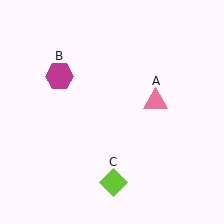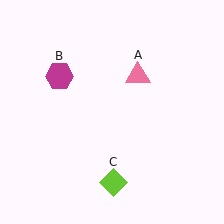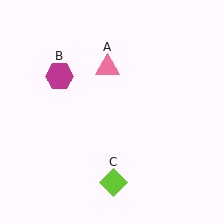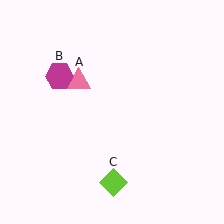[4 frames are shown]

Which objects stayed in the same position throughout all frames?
Magenta hexagon (object B) and lime diamond (object C) remained stationary.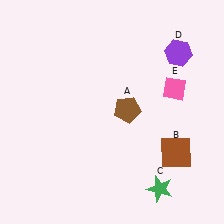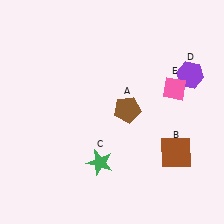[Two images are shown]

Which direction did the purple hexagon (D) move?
The purple hexagon (D) moved down.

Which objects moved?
The objects that moved are: the green star (C), the purple hexagon (D).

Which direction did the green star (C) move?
The green star (C) moved left.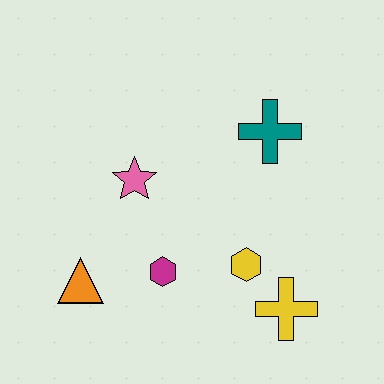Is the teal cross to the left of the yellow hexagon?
No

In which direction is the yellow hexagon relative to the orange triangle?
The yellow hexagon is to the right of the orange triangle.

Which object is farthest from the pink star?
The yellow cross is farthest from the pink star.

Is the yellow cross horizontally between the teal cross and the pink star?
No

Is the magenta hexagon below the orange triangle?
No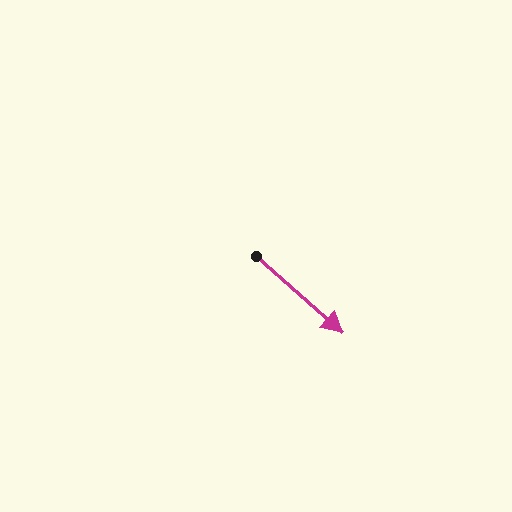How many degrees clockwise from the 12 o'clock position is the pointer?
Approximately 131 degrees.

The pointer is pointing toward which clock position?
Roughly 4 o'clock.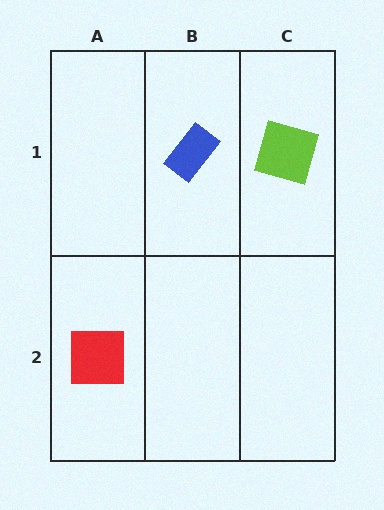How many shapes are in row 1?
2 shapes.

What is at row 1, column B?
A blue rectangle.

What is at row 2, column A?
A red square.